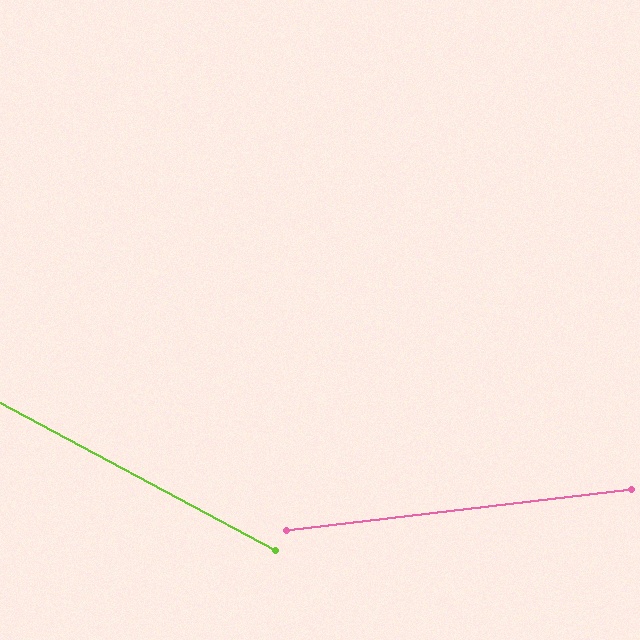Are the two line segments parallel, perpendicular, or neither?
Neither parallel nor perpendicular — they differ by about 35°.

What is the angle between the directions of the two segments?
Approximately 35 degrees.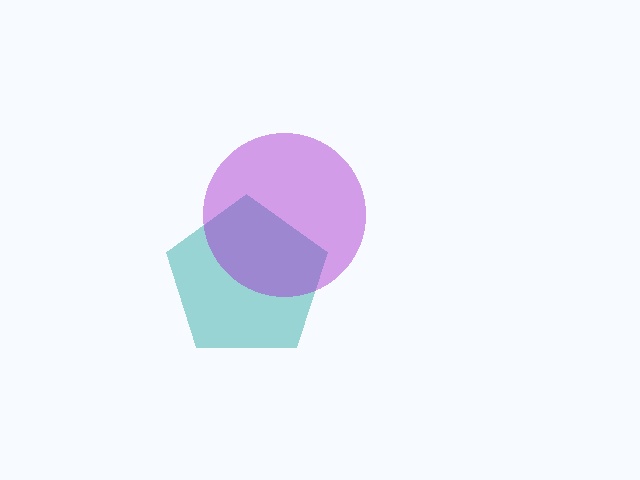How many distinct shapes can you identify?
There are 2 distinct shapes: a teal pentagon, a purple circle.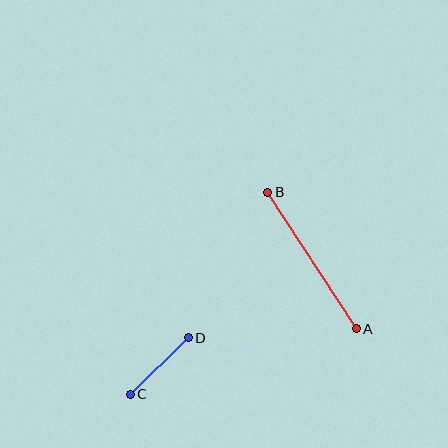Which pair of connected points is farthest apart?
Points A and B are farthest apart.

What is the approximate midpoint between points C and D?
The midpoint is at approximately (159, 366) pixels.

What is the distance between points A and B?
The distance is approximately 163 pixels.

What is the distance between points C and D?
The distance is approximately 81 pixels.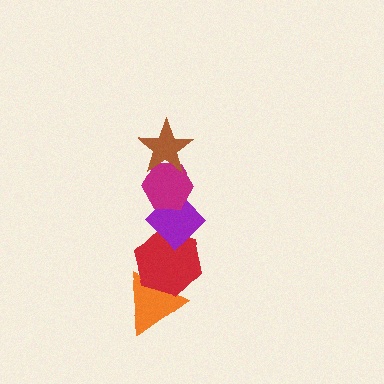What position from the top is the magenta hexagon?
The magenta hexagon is 2nd from the top.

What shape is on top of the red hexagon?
The purple diamond is on top of the red hexagon.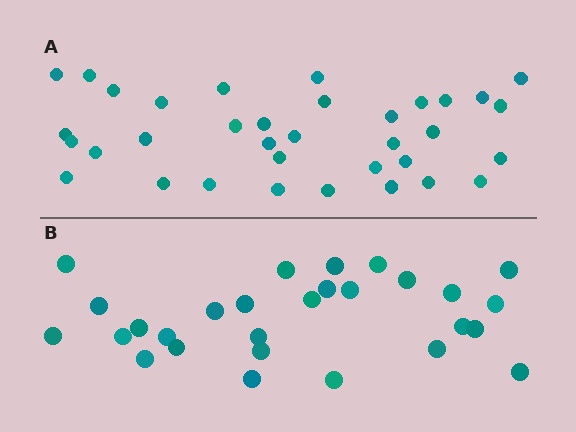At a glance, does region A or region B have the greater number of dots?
Region A (the top region) has more dots.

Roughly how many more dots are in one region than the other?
Region A has roughly 8 or so more dots than region B.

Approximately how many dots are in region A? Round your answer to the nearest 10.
About 40 dots. (The exact count is 35, which rounds to 40.)